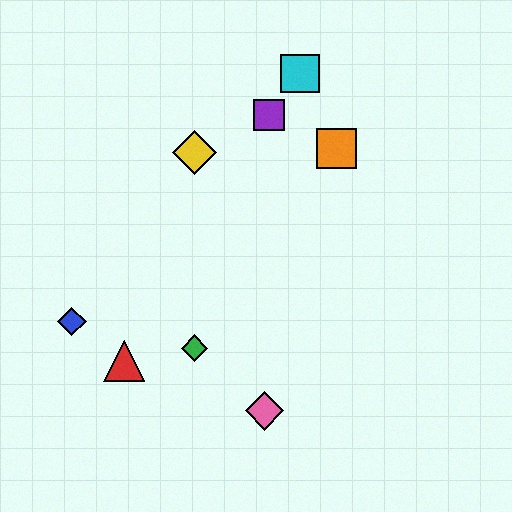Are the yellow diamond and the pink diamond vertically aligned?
No, the yellow diamond is at x≈195 and the pink diamond is at x≈264.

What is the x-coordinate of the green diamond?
The green diamond is at x≈195.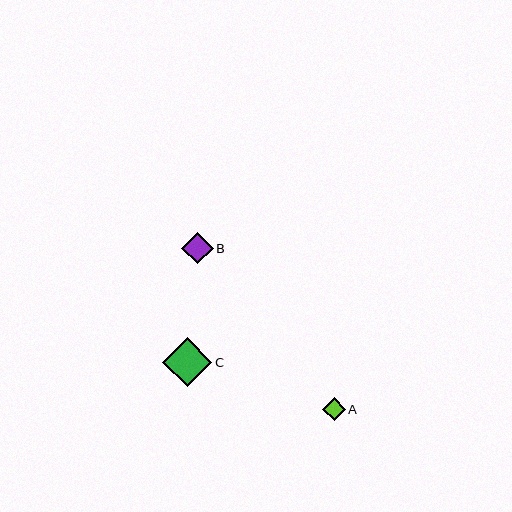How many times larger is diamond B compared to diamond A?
Diamond B is approximately 1.4 times the size of diamond A.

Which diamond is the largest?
Diamond C is the largest with a size of approximately 49 pixels.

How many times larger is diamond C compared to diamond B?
Diamond C is approximately 1.6 times the size of diamond B.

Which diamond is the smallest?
Diamond A is the smallest with a size of approximately 22 pixels.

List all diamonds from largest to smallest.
From largest to smallest: C, B, A.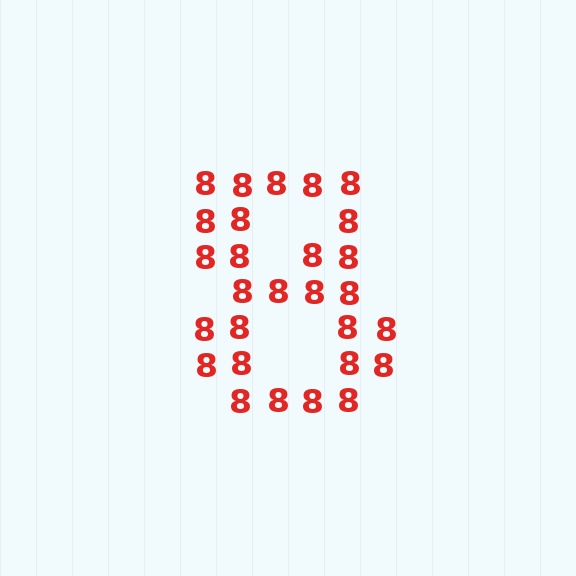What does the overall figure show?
The overall figure shows the digit 8.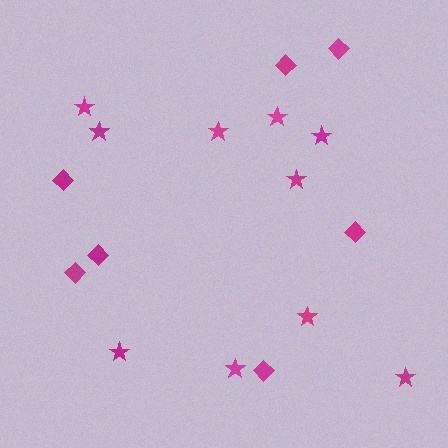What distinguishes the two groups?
There are 2 groups: one group of diamonds (7) and one group of stars (10).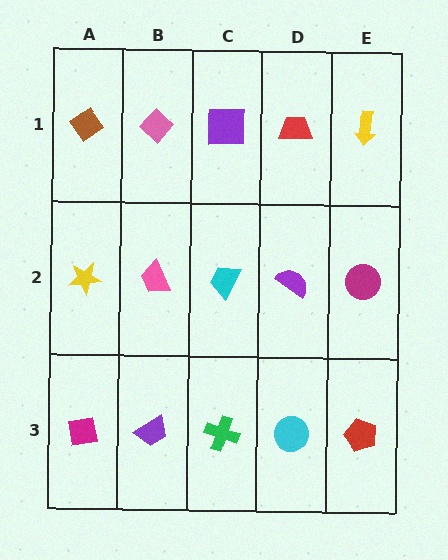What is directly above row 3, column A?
A yellow star.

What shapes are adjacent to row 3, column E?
A magenta circle (row 2, column E), a cyan circle (row 3, column D).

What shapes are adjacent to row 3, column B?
A pink trapezoid (row 2, column B), a magenta square (row 3, column A), a green cross (row 3, column C).